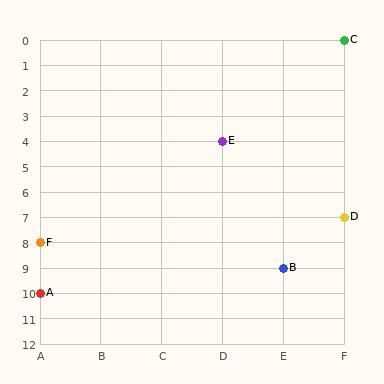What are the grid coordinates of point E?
Point E is at grid coordinates (D, 4).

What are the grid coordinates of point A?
Point A is at grid coordinates (A, 10).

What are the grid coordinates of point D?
Point D is at grid coordinates (F, 7).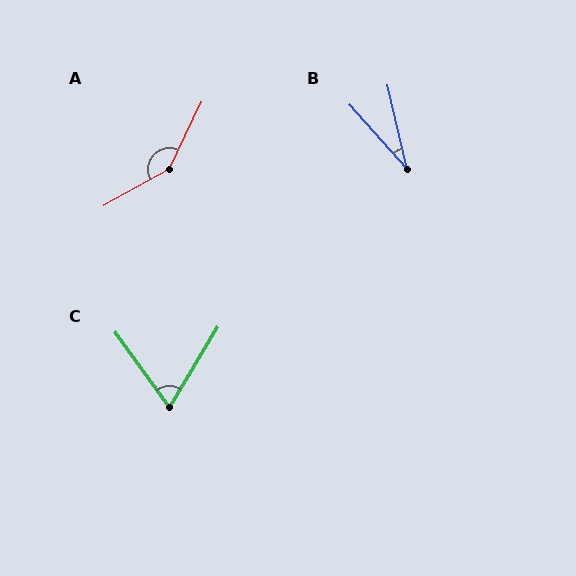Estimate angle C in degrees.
Approximately 67 degrees.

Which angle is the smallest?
B, at approximately 29 degrees.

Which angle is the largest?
A, at approximately 145 degrees.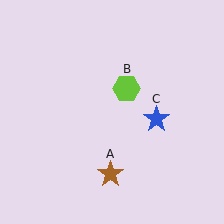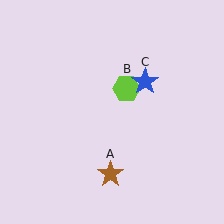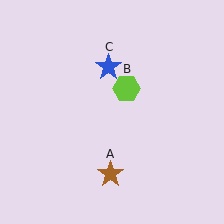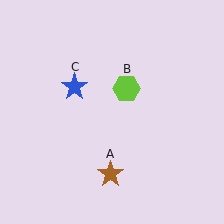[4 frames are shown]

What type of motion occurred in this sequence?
The blue star (object C) rotated counterclockwise around the center of the scene.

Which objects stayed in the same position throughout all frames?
Brown star (object A) and lime hexagon (object B) remained stationary.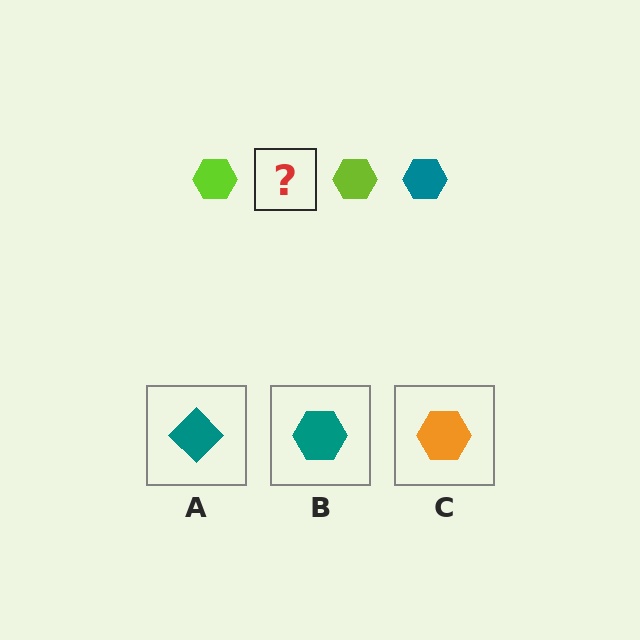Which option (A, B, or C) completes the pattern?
B.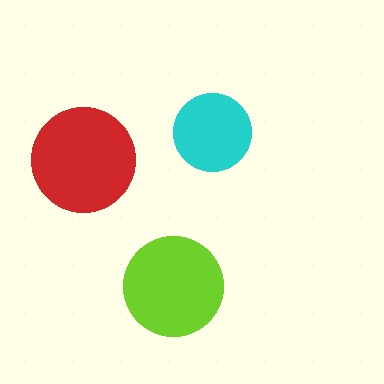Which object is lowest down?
The lime circle is bottommost.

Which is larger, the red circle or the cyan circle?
The red one.